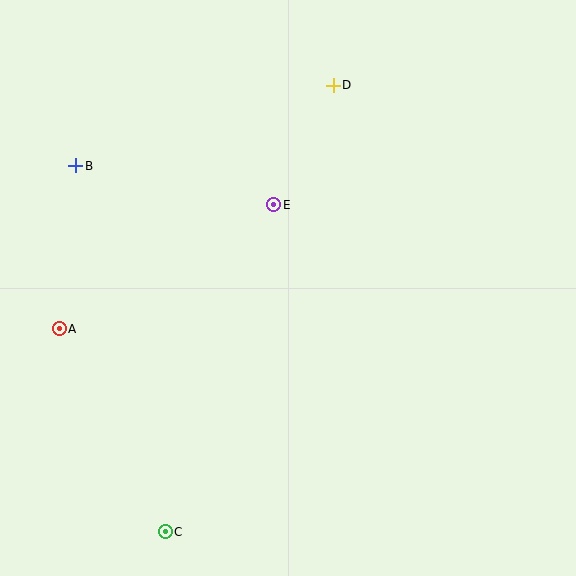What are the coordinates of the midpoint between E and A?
The midpoint between E and A is at (167, 267).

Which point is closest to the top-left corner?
Point B is closest to the top-left corner.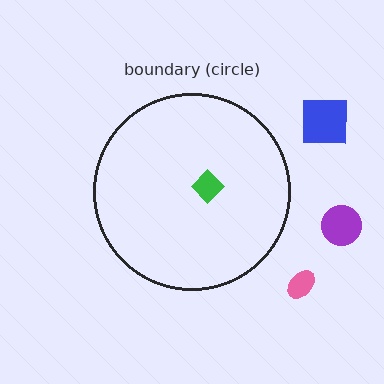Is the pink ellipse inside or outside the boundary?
Outside.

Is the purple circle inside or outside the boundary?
Outside.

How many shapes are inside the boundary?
1 inside, 3 outside.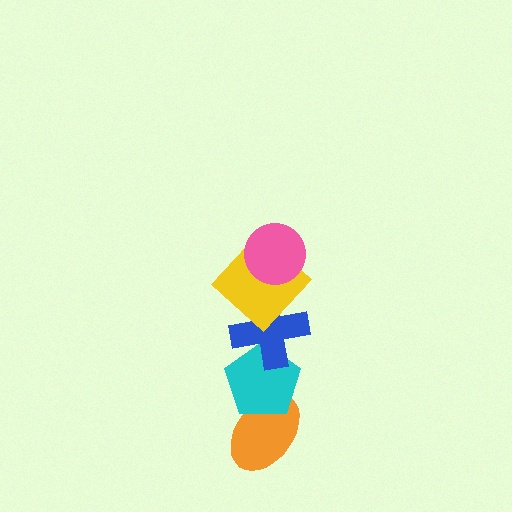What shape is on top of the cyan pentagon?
The blue cross is on top of the cyan pentagon.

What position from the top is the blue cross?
The blue cross is 3rd from the top.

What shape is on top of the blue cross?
The yellow diamond is on top of the blue cross.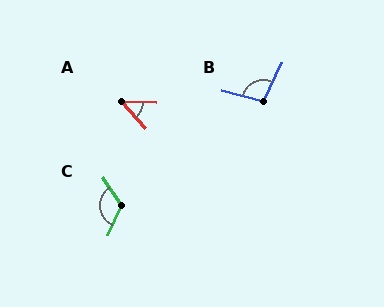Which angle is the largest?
C, at approximately 123 degrees.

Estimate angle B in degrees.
Approximately 99 degrees.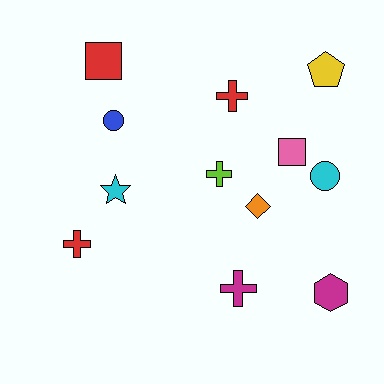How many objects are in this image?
There are 12 objects.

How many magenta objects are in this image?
There are 2 magenta objects.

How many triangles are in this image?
There are no triangles.